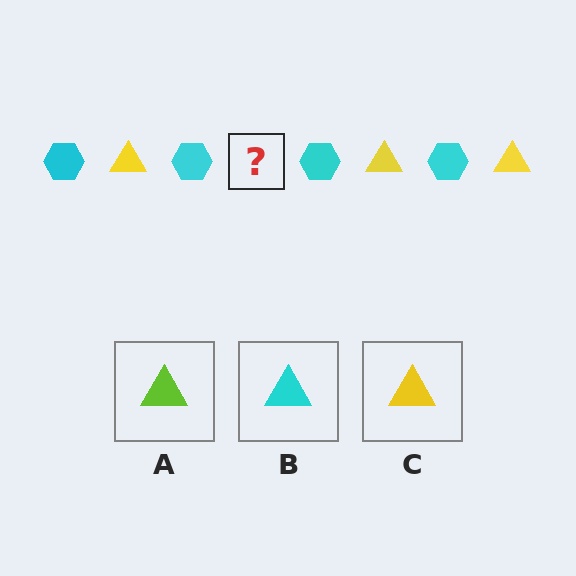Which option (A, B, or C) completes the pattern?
C.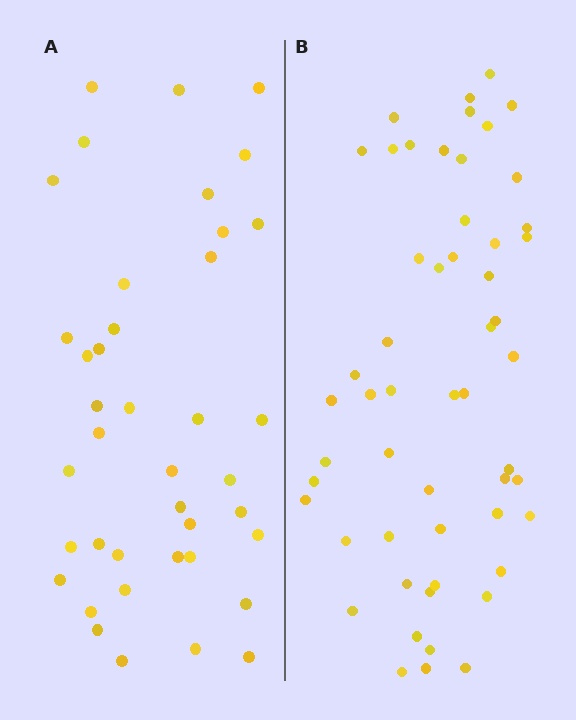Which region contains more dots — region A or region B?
Region B (the right region) has more dots.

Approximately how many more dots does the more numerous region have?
Region B has approximately 15 more dots than region A.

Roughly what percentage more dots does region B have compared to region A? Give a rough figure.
About 35% more.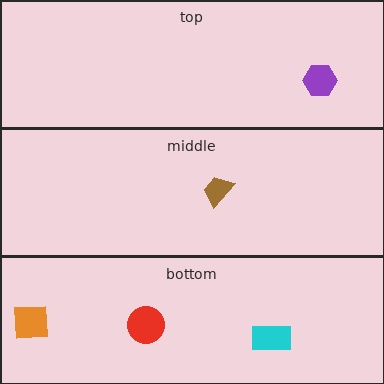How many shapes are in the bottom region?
3.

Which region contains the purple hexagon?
The top region.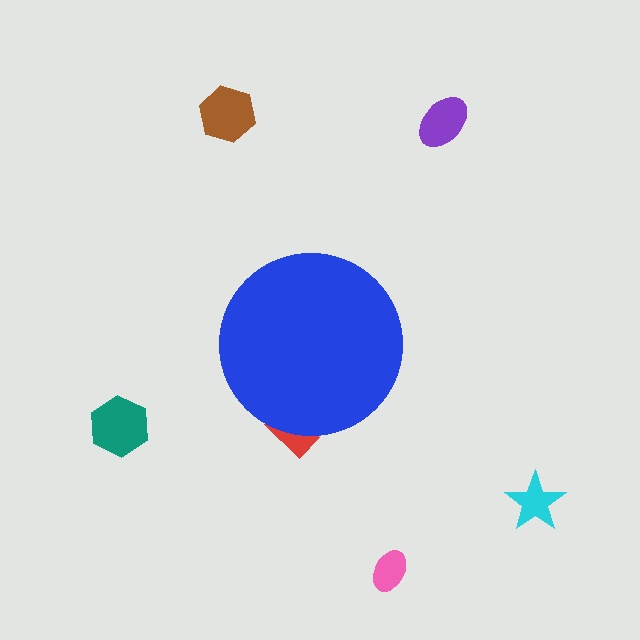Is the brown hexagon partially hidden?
No, the brown hexagon is fully visible.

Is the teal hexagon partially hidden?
No, the teal hexagon is fully visible.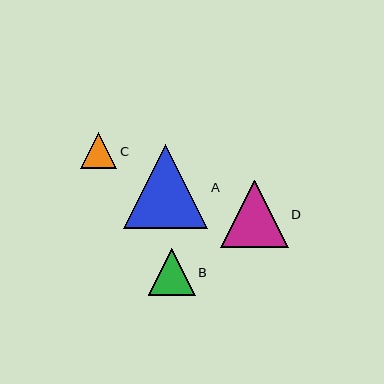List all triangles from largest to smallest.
From largest to smallest: A, D, B, C.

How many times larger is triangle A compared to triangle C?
Triangle A is approximately 2.3 times the size of triangle C.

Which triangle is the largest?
Triangle A is the largest with a size of approximately 84 pixels.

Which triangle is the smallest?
Triangle C is the smallest with a size of approximately 36 pixels.